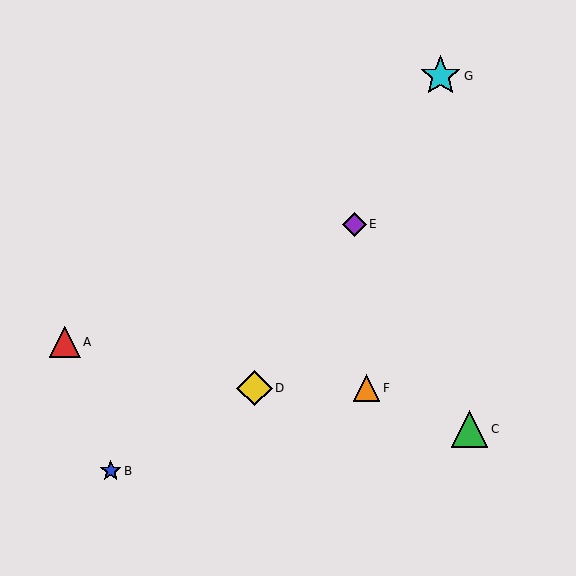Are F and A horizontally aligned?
No, F is at y≈388 and A is at y≈342.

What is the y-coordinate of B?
Object B is at y≈471.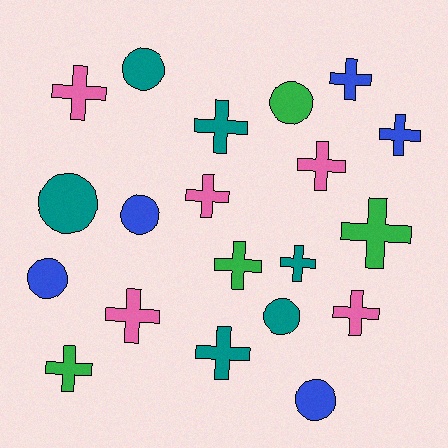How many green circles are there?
There is 1 green circle.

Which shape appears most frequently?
Cross, with 13 objects.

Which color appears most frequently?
Teal, with 6 objects.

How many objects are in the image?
There are 20 objects.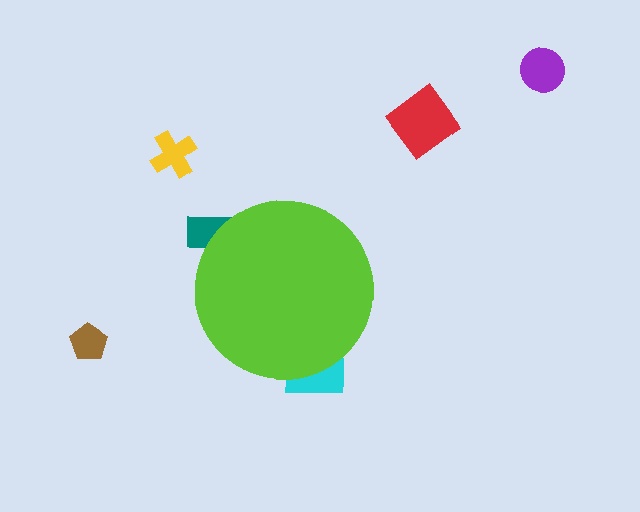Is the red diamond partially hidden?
No, the red diamond is fully visible.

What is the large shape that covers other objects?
A lime circle.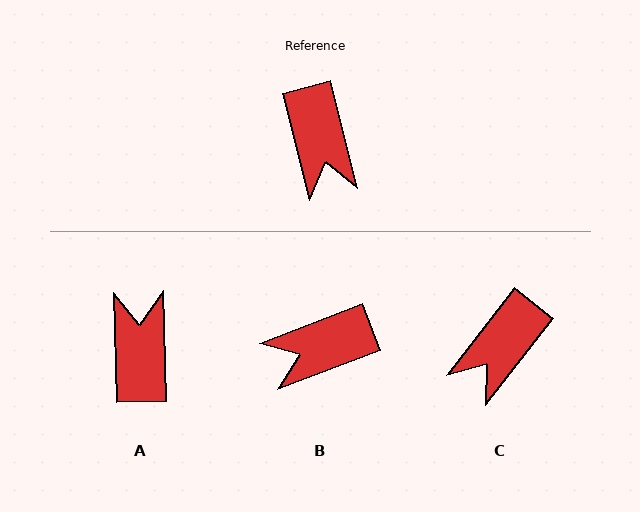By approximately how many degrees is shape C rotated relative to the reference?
Approximately 52 degrees clockwise.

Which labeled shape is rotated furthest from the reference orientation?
A, about 168 degrees away.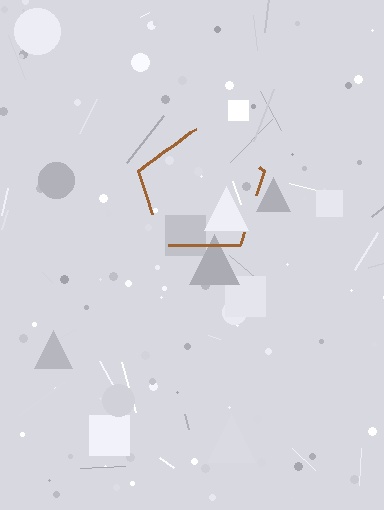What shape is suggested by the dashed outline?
The dashed outline suggests a pentagon.